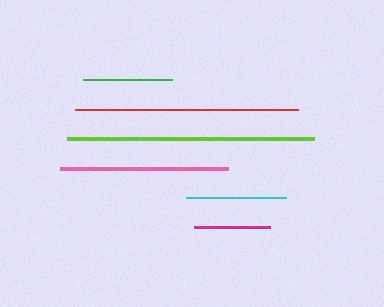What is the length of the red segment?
The red segment is approximately 223 pixels long.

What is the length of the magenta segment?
The magenta segment is approximately 76 pixels long.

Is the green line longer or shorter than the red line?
The red line is longer than the green line.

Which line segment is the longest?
The lime line is the longest at approximately 247 pixels.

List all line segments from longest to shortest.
From longest to shortest: lime, red, pink, cyan, green, magenta.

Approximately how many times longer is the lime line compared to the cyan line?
The lime line is approximately 2.5 times the length of the cyan line.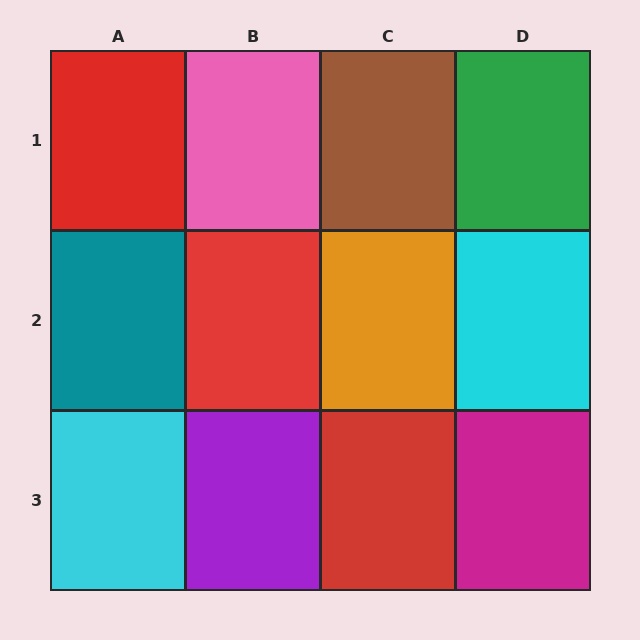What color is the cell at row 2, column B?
Red.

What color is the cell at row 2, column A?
Teal.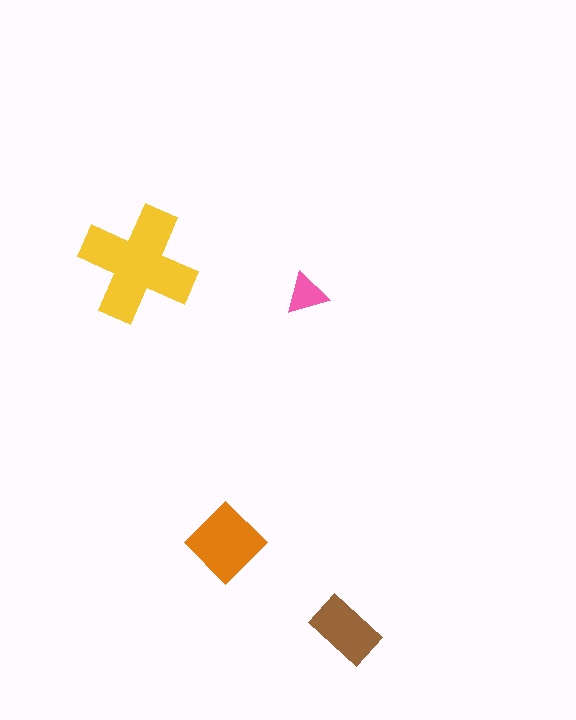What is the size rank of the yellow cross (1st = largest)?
1st.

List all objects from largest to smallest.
The yellow cross, the orange diamond, the brown rectangle, the pink triangle.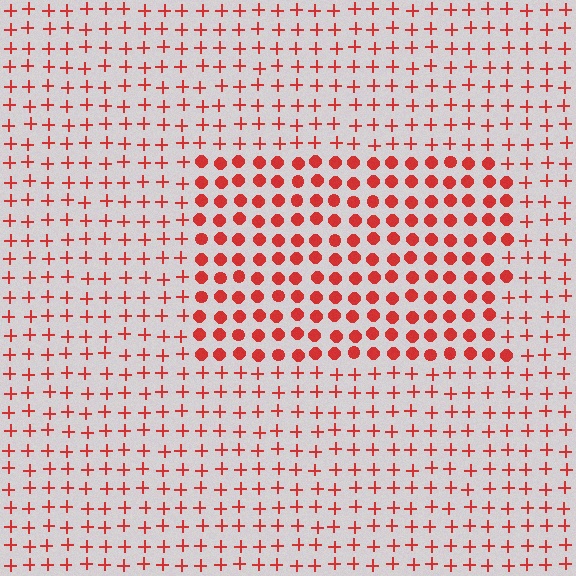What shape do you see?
I see a rectangle.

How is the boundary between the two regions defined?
The boundary is defined by a change in element shape: circles inside vs. plus signs outside. All elements share the same color and spacing.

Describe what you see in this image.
The image is filled with small red elements arranged in a uniform grid. A rectangle-shaped region contains circles, while the surrounding area contains plus signs. The boundary is defined purely by the change in element shape.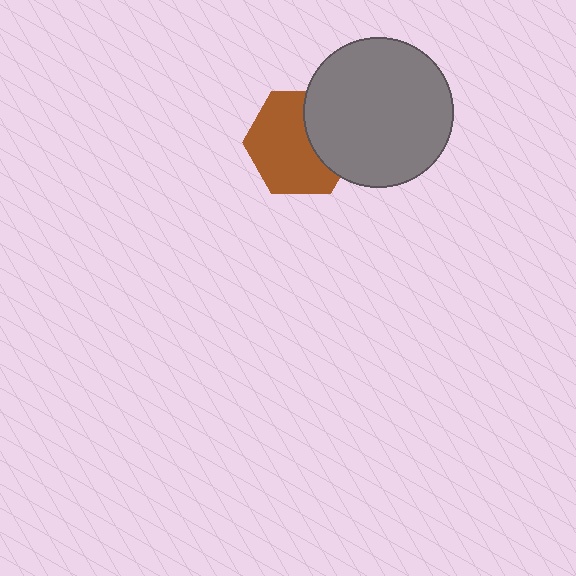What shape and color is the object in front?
The object in front is a gray circle.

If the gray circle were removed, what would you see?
You would see the complete brown hexagon.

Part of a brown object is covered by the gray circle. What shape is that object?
It is a hexagon.